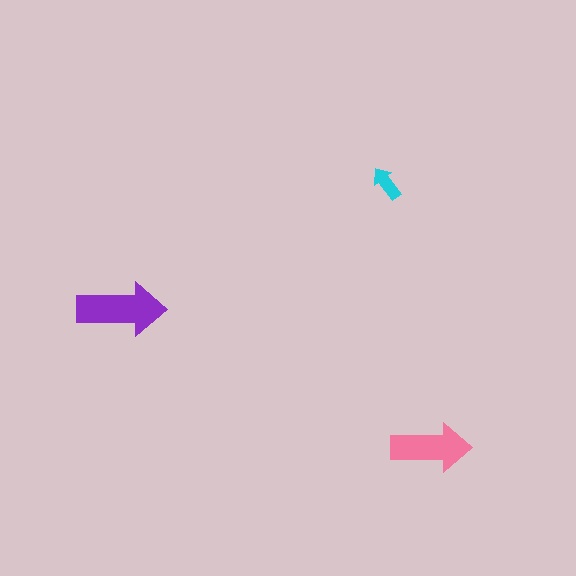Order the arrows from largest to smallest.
the purple one, the pink one, the cyan one.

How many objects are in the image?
There are 3 objects in the image.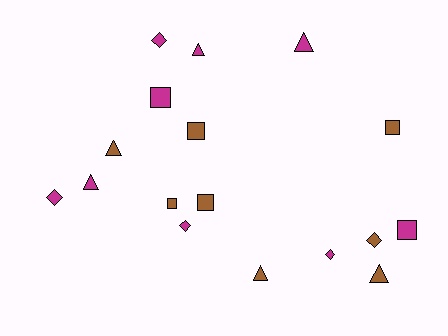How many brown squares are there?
There are 4 brown squares.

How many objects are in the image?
There are 17 objects.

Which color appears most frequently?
Magenta, with 9 objects.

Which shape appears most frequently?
Square, with 6 objects.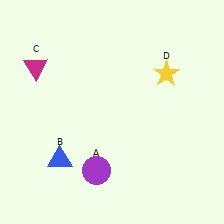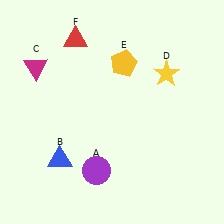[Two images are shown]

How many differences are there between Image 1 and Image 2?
There are 2 differences between the two images.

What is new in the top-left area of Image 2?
A red triangle (F) was added in the top-left area of Image 2.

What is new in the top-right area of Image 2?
A yellow pentagon (E) was added in the top-right area of Image 2.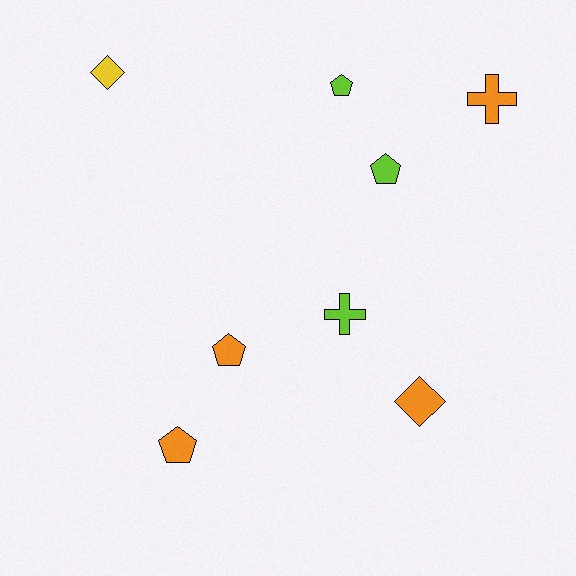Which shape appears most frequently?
Pentagon, with 4 objects.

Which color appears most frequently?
Orange, with 4 objects.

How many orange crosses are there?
There is 1 orange cross.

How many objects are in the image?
There are 8 objects.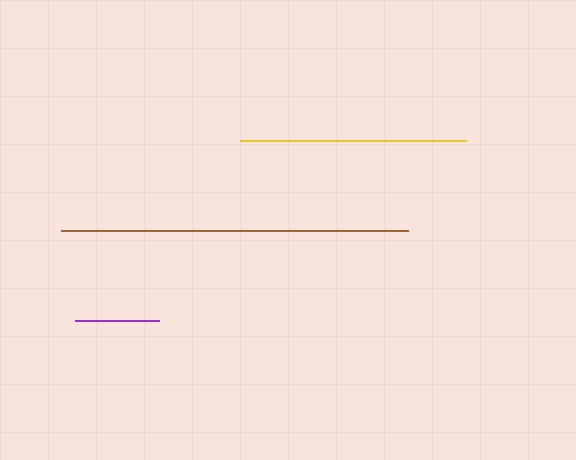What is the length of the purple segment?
The purple segment is approximately 84 pixels long.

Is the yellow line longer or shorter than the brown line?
The brown line is longer than the yellow line.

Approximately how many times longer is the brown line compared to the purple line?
The brown line is approximately 4.2 times the length of the purple line.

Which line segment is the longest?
The brown line is the longest at approximately 347 pixels.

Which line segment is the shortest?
The purple line is the shortest at approximately 84 pixels.